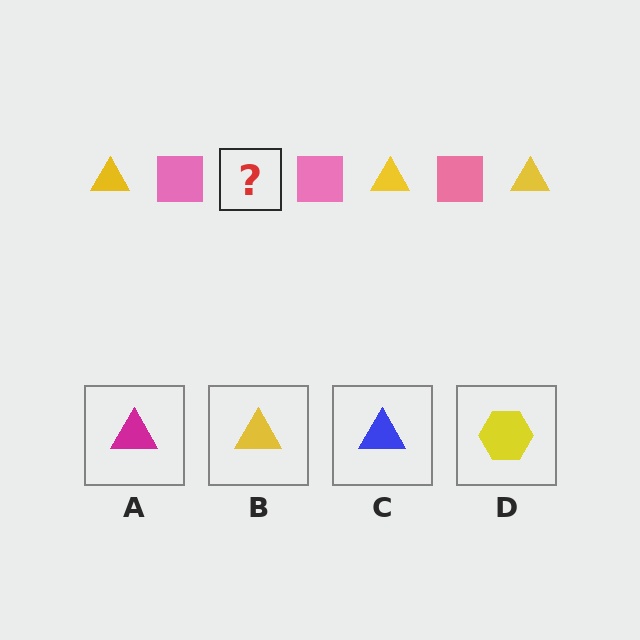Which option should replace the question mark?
Option B.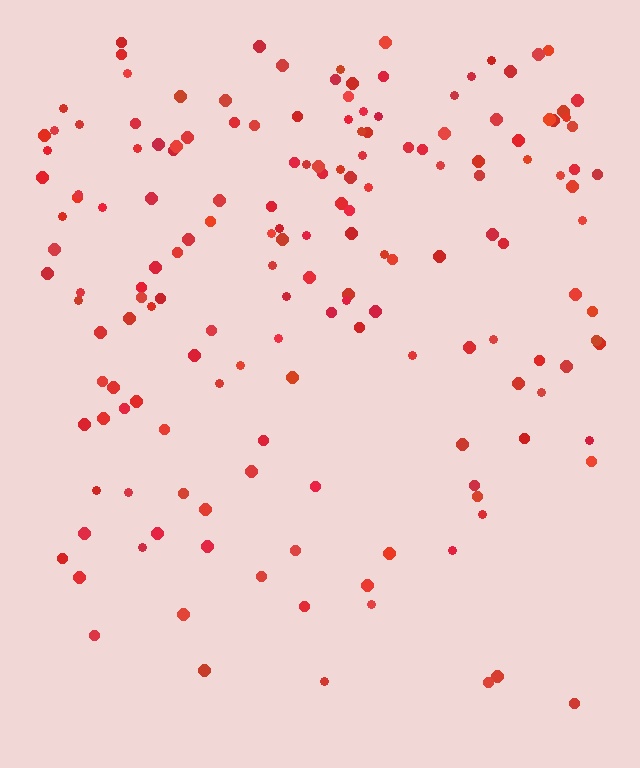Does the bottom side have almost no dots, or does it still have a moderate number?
Still a moderate number, just noticeably fewer than the top.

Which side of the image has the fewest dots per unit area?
The bottom.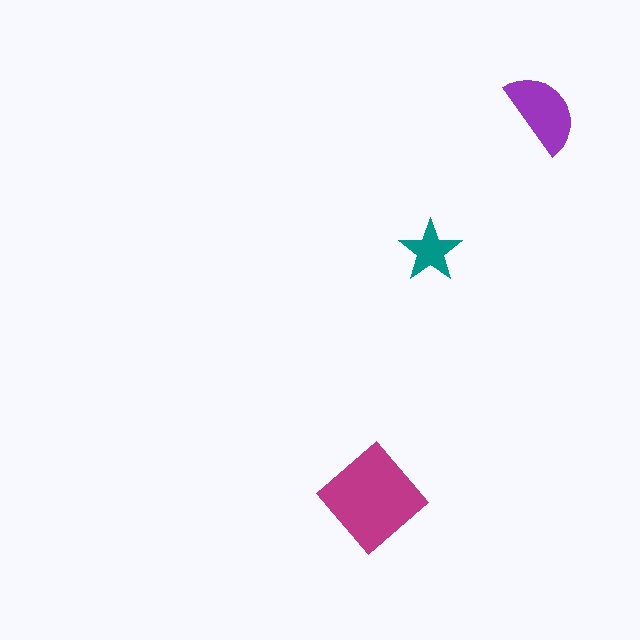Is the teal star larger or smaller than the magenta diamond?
Smaller.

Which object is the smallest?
The teal star.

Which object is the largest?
The magenta diamond.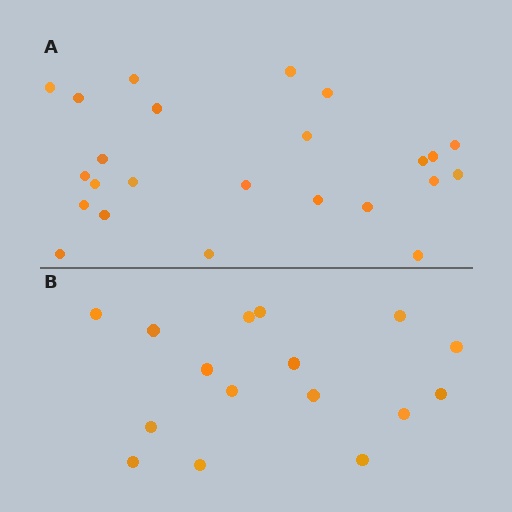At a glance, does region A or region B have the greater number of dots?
Region A (the top region) has more dots.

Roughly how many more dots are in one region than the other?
Region A has roughly 8 or so more dots than region B.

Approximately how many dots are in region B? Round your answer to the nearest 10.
About 20 dots. (The exact count is 16, which rounds to 20.)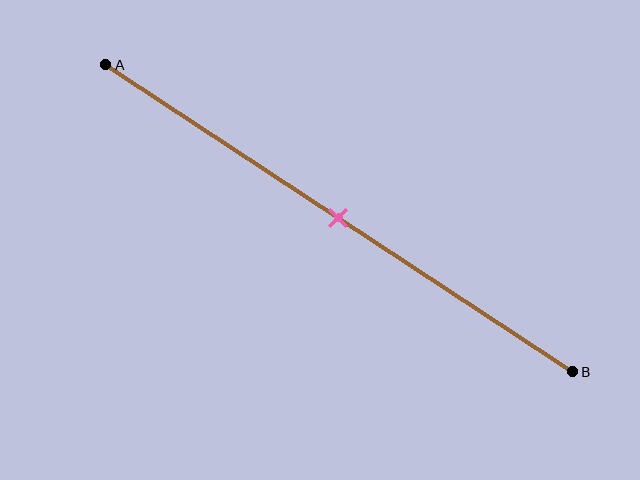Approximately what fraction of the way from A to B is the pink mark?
The pink mark is approximately 50% of the way from A to B.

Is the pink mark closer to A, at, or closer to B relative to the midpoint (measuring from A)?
The pink mark is approximately at the midpoint of segment AB.